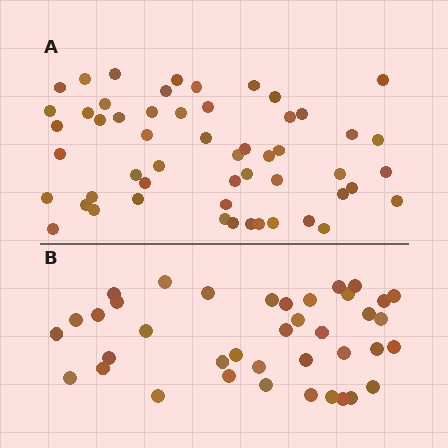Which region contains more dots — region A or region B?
Region A (the top region) has more dots.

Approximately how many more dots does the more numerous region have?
Region A has approximately 15 more dots than region B.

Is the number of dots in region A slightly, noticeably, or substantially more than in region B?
Region A has noticeably more, but not dramatically so. The ratio is roughly 1.4 to 1.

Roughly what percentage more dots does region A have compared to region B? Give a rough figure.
About 40% more.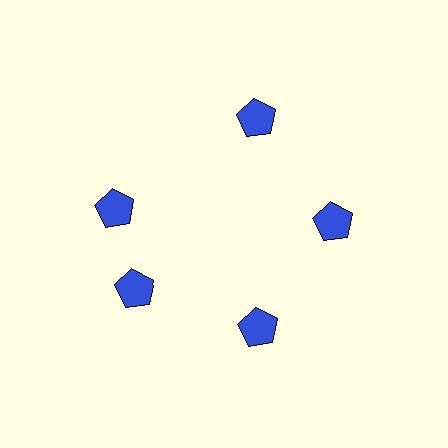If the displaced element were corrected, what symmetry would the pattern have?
It would have 5-fold rotational symmetry — the pattern would map onto itself every 72 degrees.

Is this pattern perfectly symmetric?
No. The 5 blue pentagons are arranged in a ring, but one element near the 10 o'clock position is rotated out of alignment along the ring, breaking the 5-fold rotational symmetry.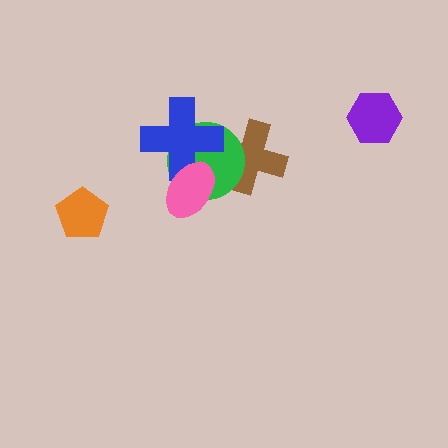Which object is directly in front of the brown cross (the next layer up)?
The green circle is directly in front of the brown cross.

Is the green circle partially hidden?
Yes, it is partially covered by another shape.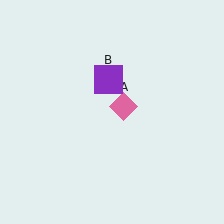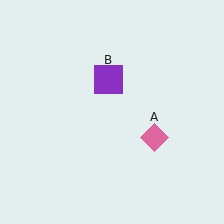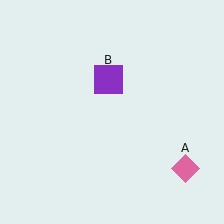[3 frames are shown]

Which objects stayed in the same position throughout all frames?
Purple square (object B) remained stationary.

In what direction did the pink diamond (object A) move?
The pink diamond (object A) moved down and to the right.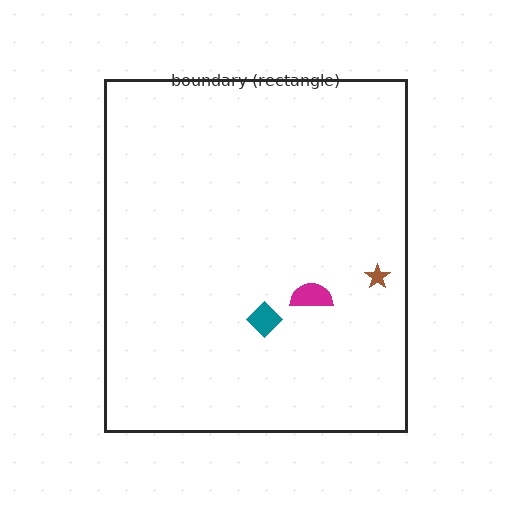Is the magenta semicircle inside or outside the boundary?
Inside.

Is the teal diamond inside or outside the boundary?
Inside.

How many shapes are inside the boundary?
3 inside, 0 outside.